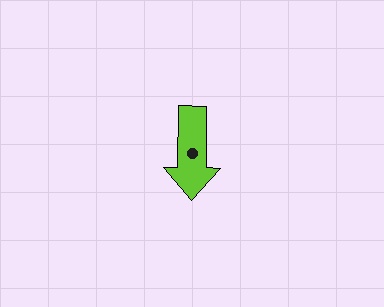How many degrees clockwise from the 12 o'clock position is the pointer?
Approximately 181 degrees.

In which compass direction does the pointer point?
South.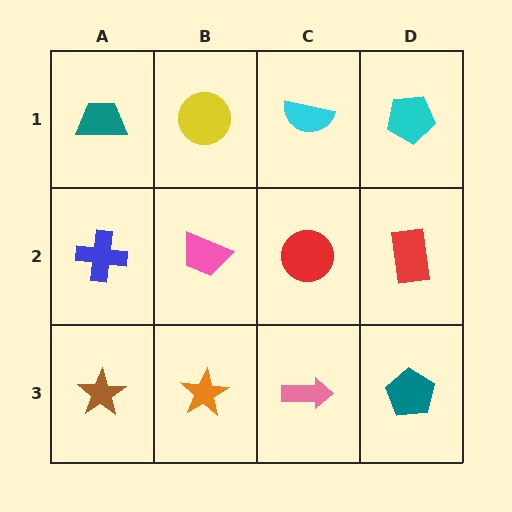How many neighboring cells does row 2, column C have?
4.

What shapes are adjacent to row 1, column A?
A blue cross (row 2, column A), a yellow circle (row 1, column B).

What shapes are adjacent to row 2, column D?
A cyan pentagon (row 1, column D), a teal pentagon (row 3, column D), a red circle (row 2, column C).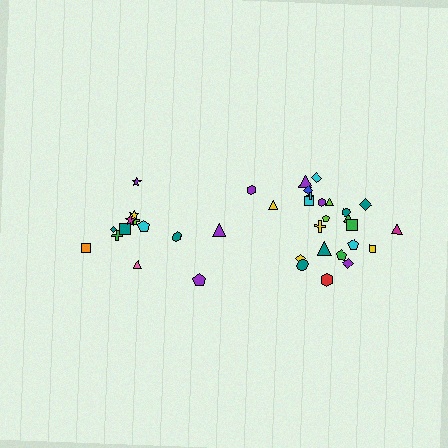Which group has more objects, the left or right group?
The right group.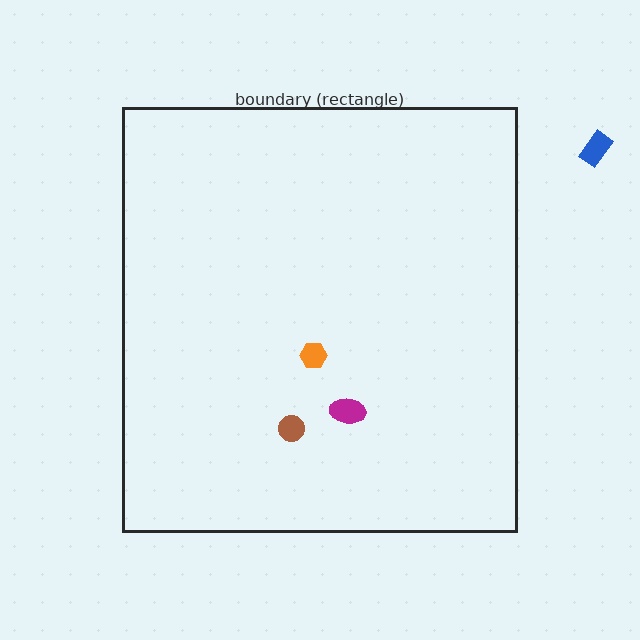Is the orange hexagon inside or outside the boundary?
Inside.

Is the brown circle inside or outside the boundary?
Inside.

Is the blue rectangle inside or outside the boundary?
Outside.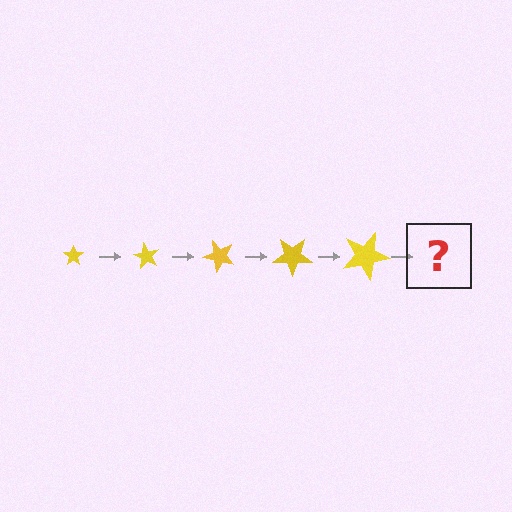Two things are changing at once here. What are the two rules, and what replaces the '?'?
The two rules are that the star grows larger each step and it rotates 60 degrees each step. The '?' should be a star, larger than the previous one and rotated 300 degrees from the start.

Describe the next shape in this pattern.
It should be a star, larger than the previous one and rotated 300 degrees from the start.